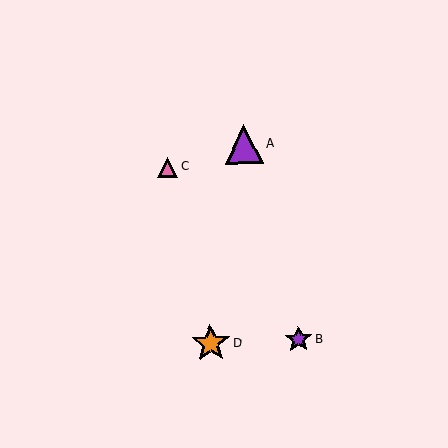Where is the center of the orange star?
The center of the orange star is at (211, 343).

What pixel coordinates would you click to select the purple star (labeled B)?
Click at (298, 339) to select the purple star B.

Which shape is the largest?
The orange star (labeled D) is the largest.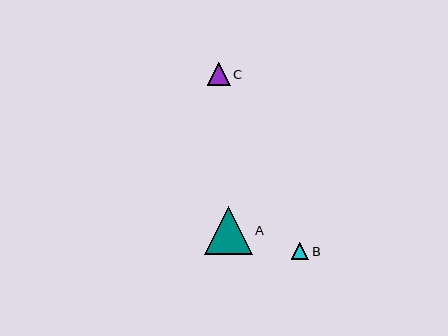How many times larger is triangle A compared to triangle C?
Triangle A is approximately 2.1 times the size of triangle C.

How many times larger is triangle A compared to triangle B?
Triangle A is approximately 2.7 times the size of triangle B.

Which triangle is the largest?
Triangle A is the largest with a size of approximately 48 pixels.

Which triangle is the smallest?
Triangle B is the smallest with a size of approximately 17 pixels.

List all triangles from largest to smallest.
From largest to smallest: A, C, B.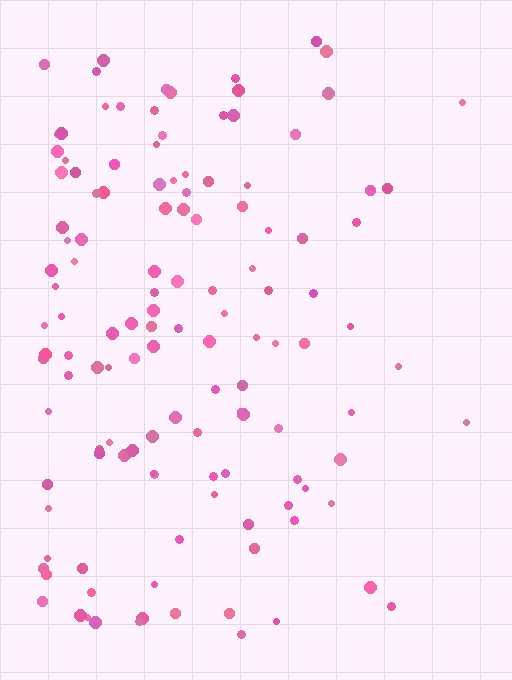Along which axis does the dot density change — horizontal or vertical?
Horizontal.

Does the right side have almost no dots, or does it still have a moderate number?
Still a moderate number, just noticeably fewer than the left.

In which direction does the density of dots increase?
From right to left, with the left side densest.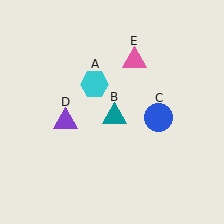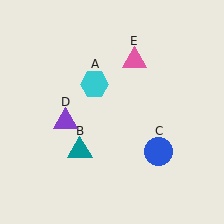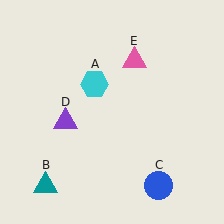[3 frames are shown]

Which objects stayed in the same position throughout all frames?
Cyan hexagon (object A) and purple triangle (object D) and pink triangle (object E) remained stationary.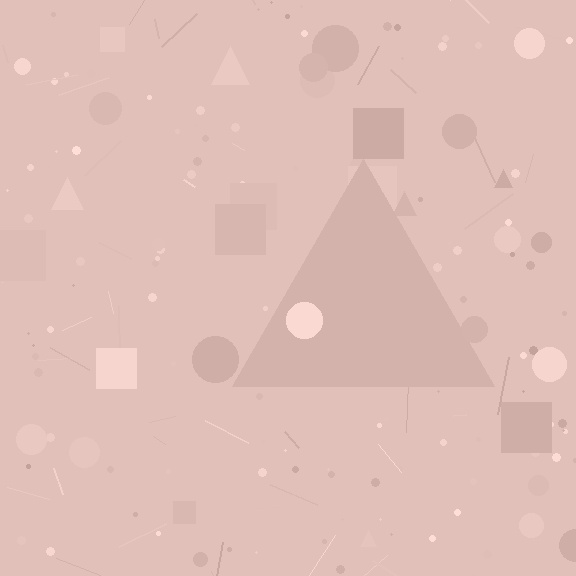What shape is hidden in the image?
A triangle is hidden in the image.